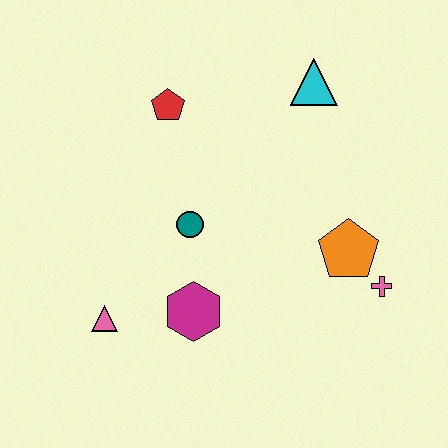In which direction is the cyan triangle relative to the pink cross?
The cyan triangle is above the pink cross.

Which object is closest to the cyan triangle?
The red pentagon is closest to the cyan triangle.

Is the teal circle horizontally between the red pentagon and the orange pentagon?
Yes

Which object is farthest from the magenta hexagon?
The cyan triangle is farthest from the magenta hexagon.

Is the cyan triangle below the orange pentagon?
No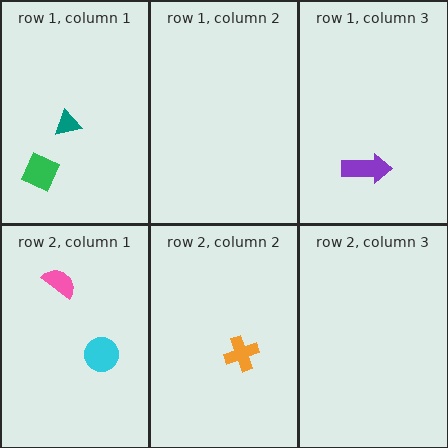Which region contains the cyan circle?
The row 2, column 1 region.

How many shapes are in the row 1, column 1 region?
2.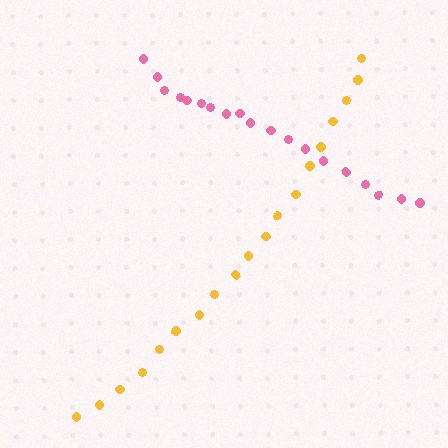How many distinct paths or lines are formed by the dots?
There are 2 distinct paths.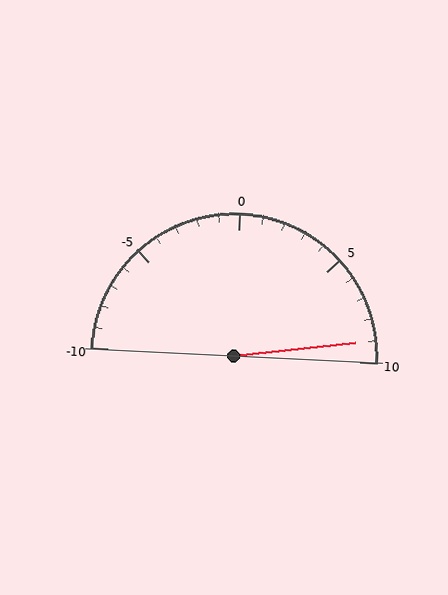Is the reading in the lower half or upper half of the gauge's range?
The reading is in the upper half of the range (-10 to 10).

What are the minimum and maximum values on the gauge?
The gauge ranges from -10 to 10.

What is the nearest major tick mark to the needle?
The nearest major tick mark is 10.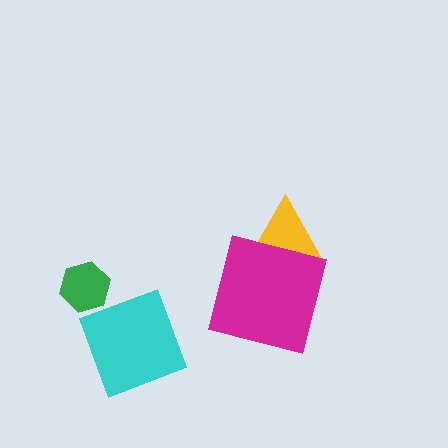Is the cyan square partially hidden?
No, no other shape covers it.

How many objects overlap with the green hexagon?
0 objects overlap with the green hexagon.